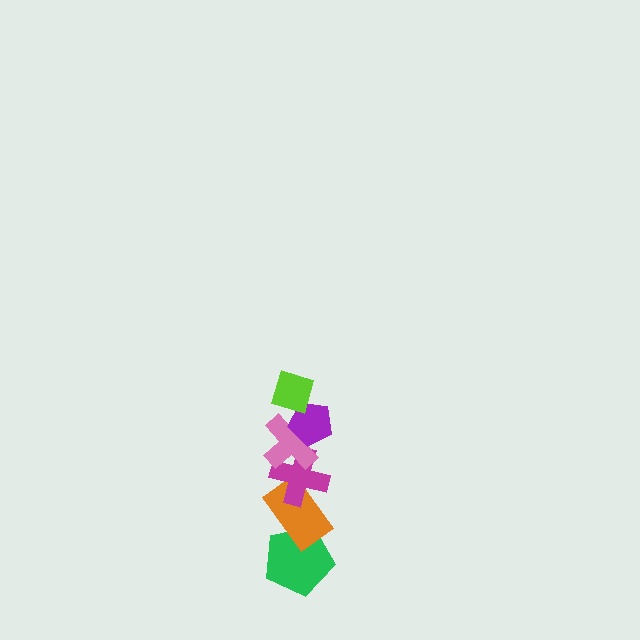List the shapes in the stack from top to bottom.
From top to bottom: the lime diamond, the purple pentagon, the pink cross, the magenta cross, the orange rectangle, the green pentagon.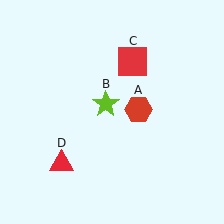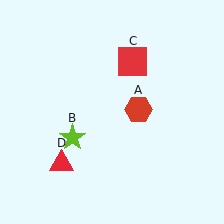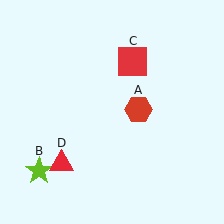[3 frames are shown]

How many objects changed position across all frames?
1 object changed position: lime star (object B).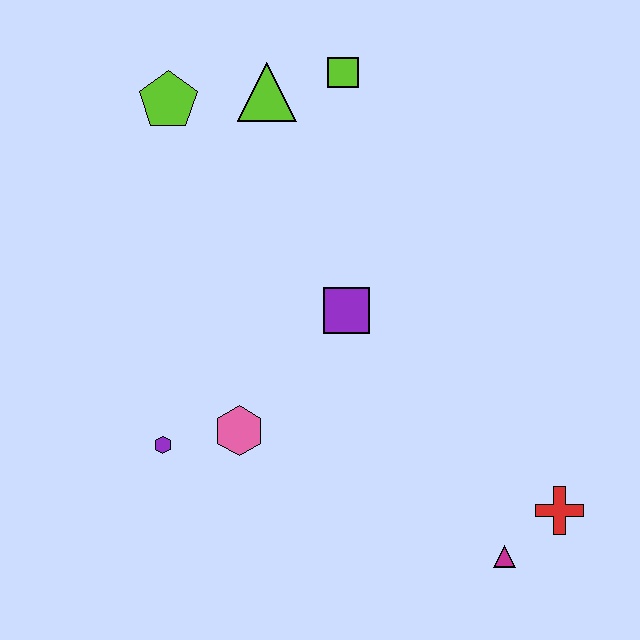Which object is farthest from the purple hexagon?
The lime square is farthest from the purple hexagon.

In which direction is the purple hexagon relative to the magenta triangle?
The purple hexagon is to the left of the magenta triangle.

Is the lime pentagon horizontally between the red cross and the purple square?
No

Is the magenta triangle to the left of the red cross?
Yes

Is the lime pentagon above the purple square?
Yes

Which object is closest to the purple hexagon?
The pink hexagon is closest to the purple hexagon.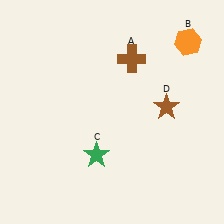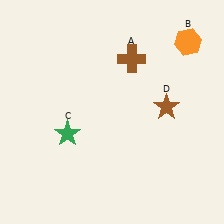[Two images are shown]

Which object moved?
The green star (C) moved left.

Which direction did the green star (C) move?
The green star (C) moved left.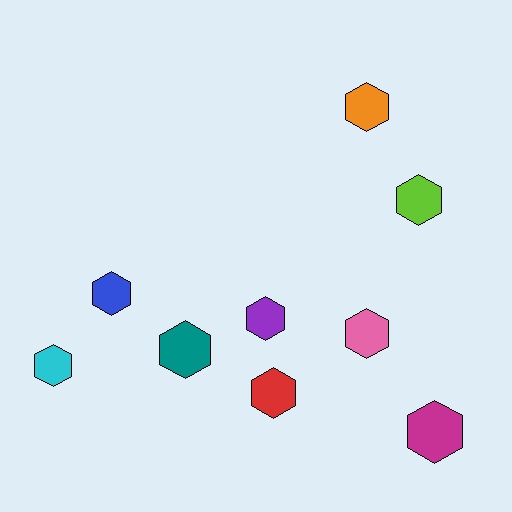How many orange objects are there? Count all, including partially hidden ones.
There is 1 orange object.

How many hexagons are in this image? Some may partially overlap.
There are 9 hexagons.